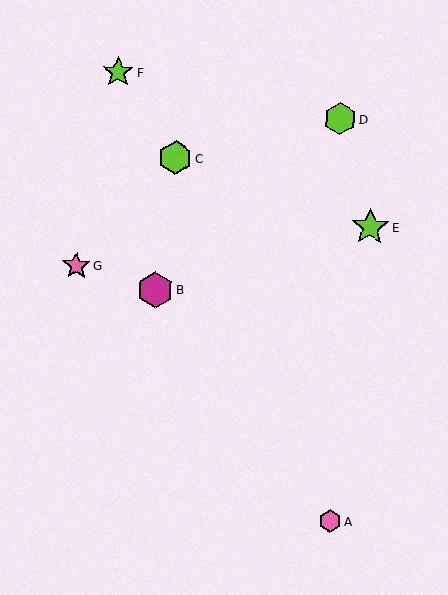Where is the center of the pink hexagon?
The center of the pink hexagon is at (330, 521).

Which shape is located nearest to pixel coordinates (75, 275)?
The pink star (labeled G) at (76, 266) is nearest to that location.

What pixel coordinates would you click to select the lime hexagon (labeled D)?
Click at (340, 119) to select the lime hexagon D.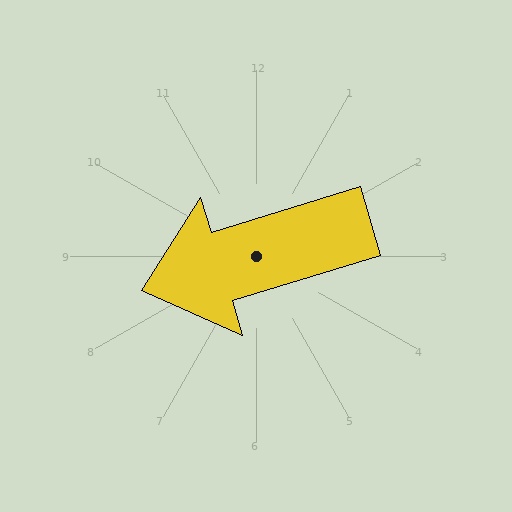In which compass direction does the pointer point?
West.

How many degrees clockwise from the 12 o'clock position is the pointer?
Approximately 253 degrees.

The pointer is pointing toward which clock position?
Roughly 8 o'clock.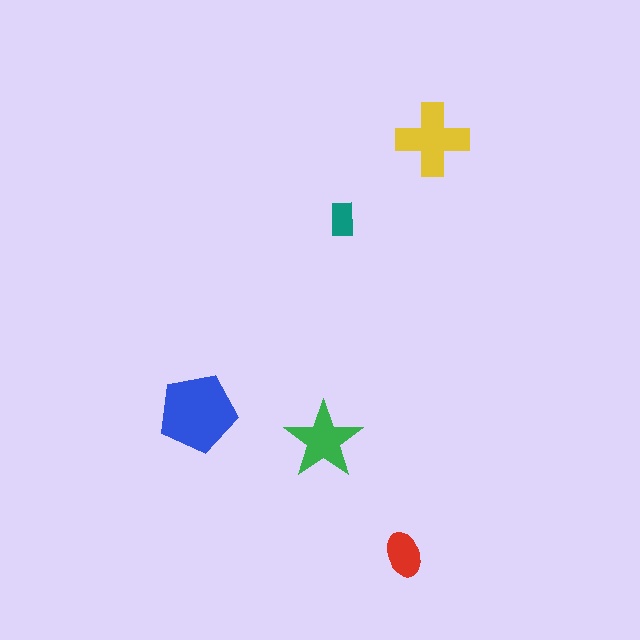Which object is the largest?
The blue pentagon.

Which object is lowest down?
The red ellipse is bottommost.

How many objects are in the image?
There are 5 objects in the image.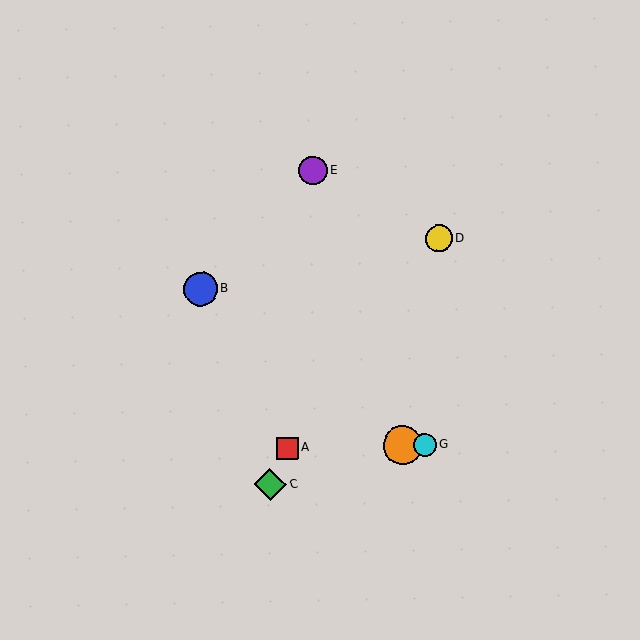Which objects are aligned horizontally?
Objects A, F, G are aligned horizontally.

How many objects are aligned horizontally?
3 objects (A, F, G) are aligned horizontally.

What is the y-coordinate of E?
Object E is at y≈170.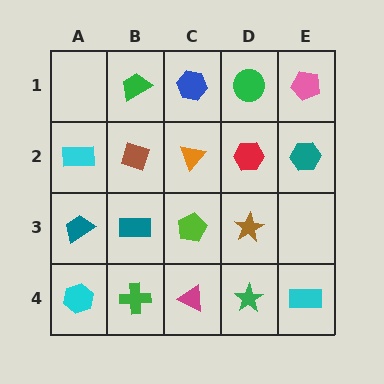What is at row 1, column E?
A pink pentagon.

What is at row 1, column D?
A green circle.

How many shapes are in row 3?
4 shapes.